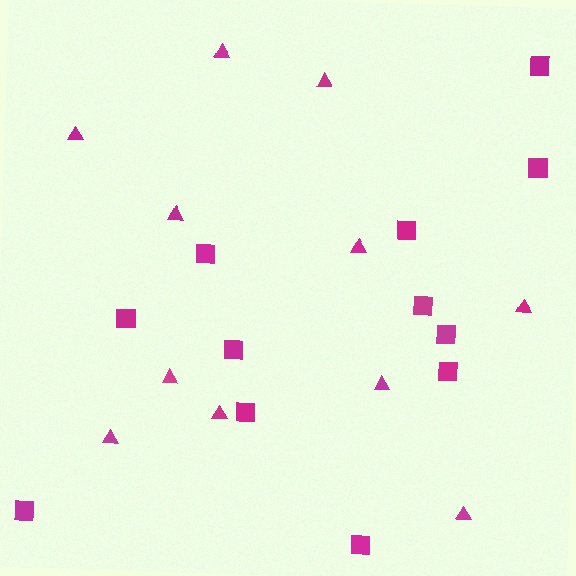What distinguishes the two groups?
There are 2 groups: one group of squares (12) and one group of triangles (11).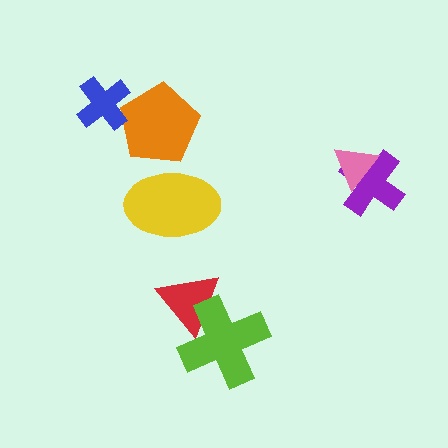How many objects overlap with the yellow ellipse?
1 object overlaps with the yellow ellipse.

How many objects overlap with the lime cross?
1 object overlaps with the lime cross.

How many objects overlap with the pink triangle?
1 object overlaps with the pink triangle.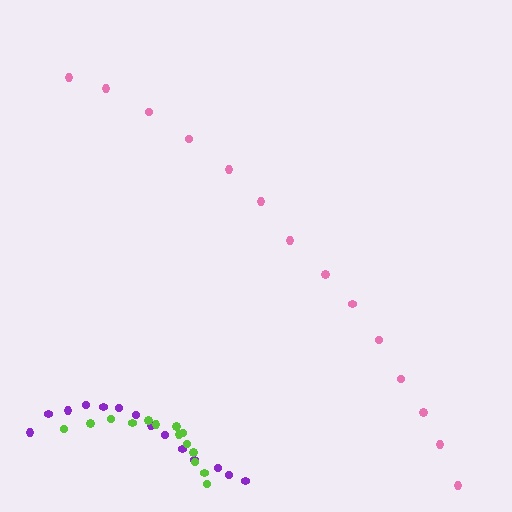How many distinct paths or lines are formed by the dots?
There are 3 distinct paths.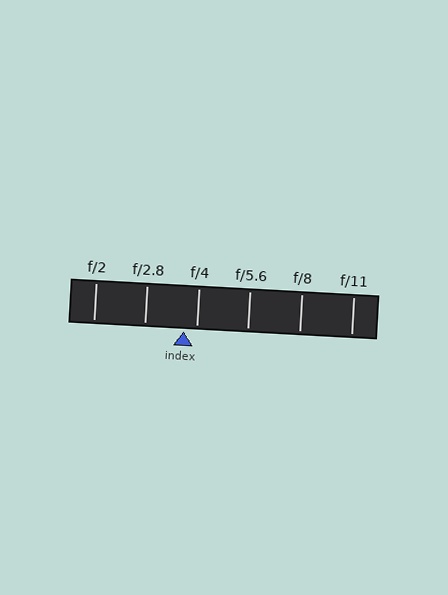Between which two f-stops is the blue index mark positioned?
The index mark is between f/2.8 and f/4.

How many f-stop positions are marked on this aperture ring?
There are 6 f-stop positions marked.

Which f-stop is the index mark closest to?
The index mark is closest to f/4.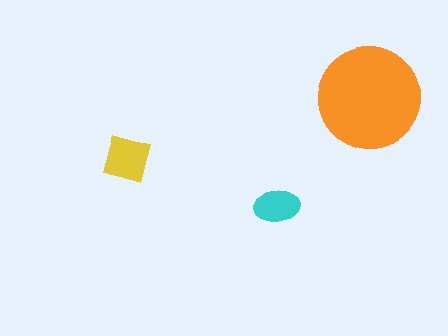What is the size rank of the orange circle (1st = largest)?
1st.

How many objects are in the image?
There are 3 objects in the image.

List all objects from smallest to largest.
The cyan ellipse, the yellow diamond, the orange circle.